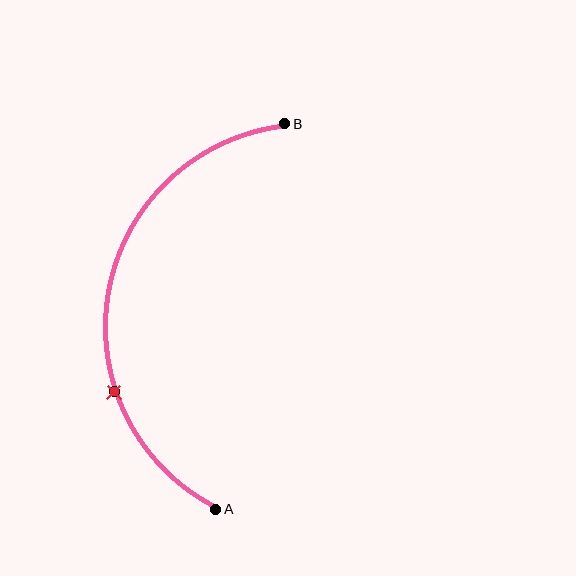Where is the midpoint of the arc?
The arc midpoint is the point on the curve farthest from the straight line joining A and B. It sits to the left of that line.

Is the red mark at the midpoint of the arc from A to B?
No. The red mark lies on the arc but is closer to endpoint A. The arc midpoint would be at the point on the curve equidistant along the arc from both A and B.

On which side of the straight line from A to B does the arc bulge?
The arc bulges to the left of the straight line connecting A and B.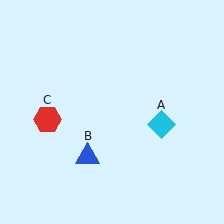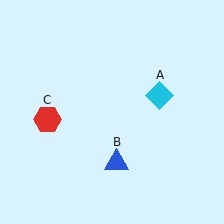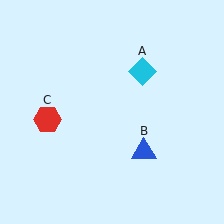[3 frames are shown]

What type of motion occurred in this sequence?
The cyan diamond (object A), blue triangle (object B) rotated counterclockwise around the center of the scene.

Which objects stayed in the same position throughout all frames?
Red hexagon (object C) remained stationary.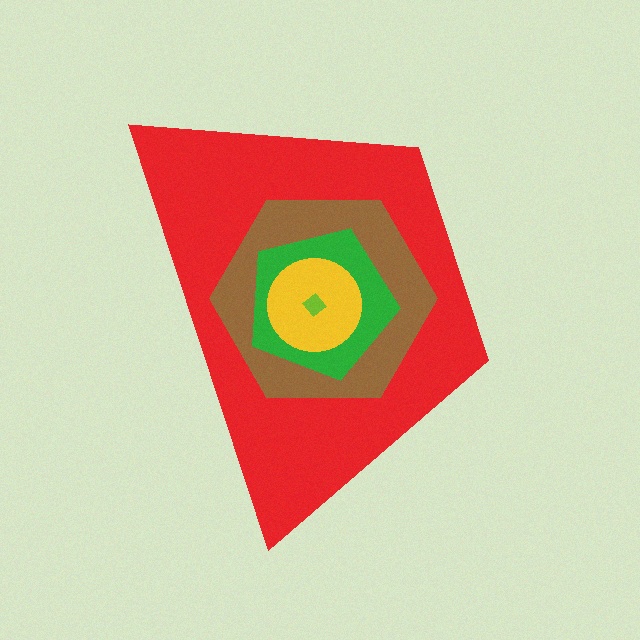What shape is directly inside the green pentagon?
The yellow circle.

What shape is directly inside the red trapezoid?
The brown hexagon.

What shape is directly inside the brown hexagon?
The green pentagon.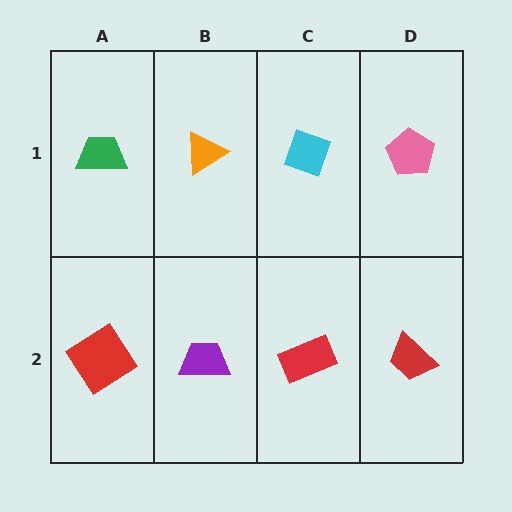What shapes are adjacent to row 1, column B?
A purple trapezoid (row 2, column B), a green trapezoid (row 1, column A), a cyan diamond (row 1, column C).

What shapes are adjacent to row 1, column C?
A red rectangle (row 2, column C), an orange triangle (row 1, column B), a pink pentagon (row 1, column D).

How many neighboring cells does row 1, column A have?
2.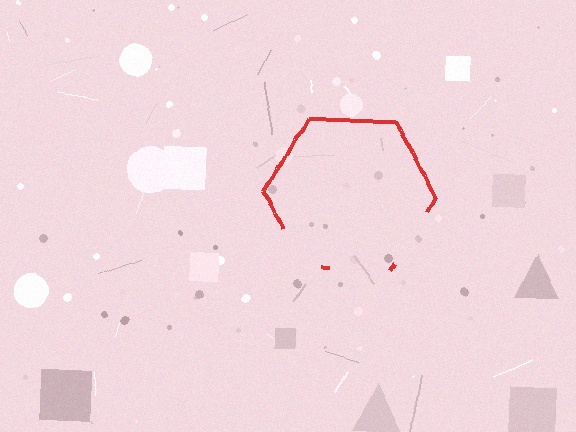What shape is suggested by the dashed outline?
The dashed outline suggests a hexagon.